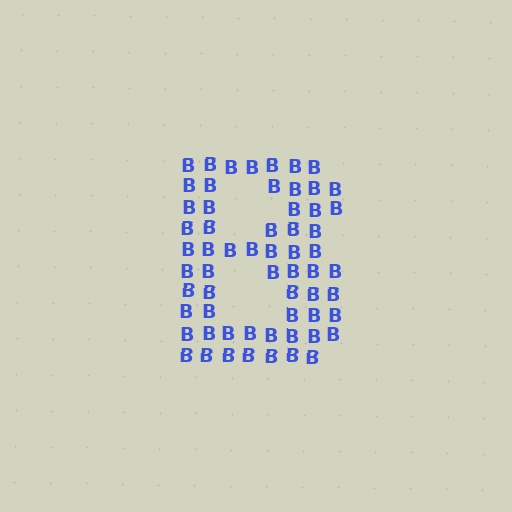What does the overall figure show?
The overall figure shows the letter B.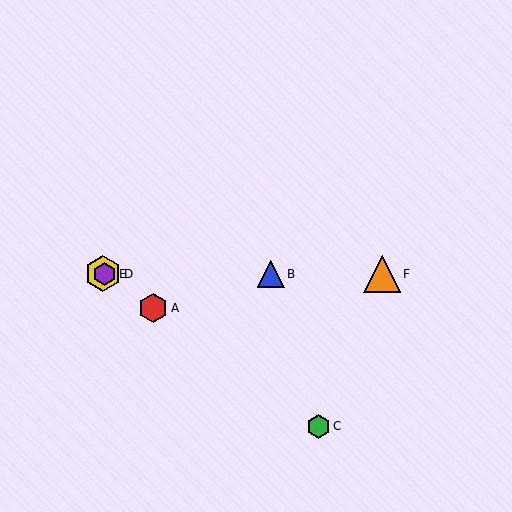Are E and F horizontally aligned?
Yes, both are at y≈274.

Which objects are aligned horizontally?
Objects B, D, E, F are aligned horizontally.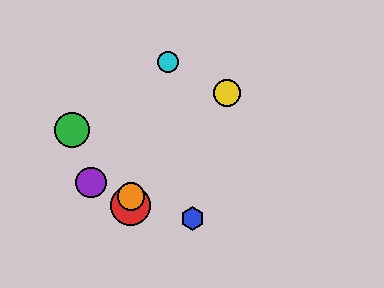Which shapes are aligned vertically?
The red circle, the orange circle are aligned vertically.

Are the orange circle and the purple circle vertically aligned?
No, the orange circle is at x≈131 and the purple circle is at x≈91.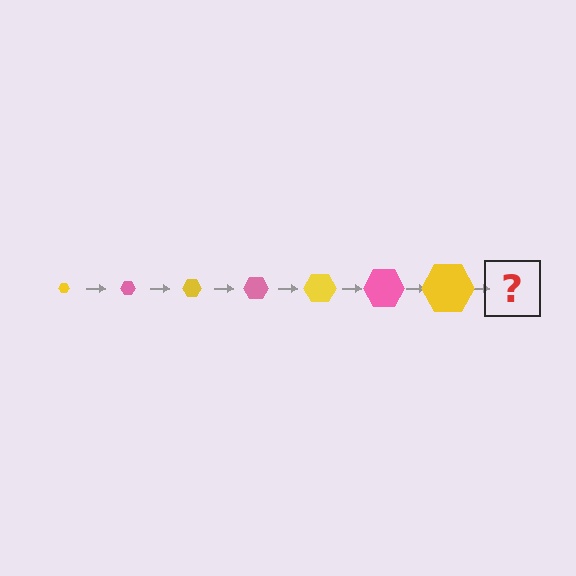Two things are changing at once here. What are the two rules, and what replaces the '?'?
The two rules are that the hexagon grows larger each step and the color cycles through yellow and pink. The '?' should be a pink hexagon, larger than the previous one.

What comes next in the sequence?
The next element should be a pink hexagon, larger than the previous one.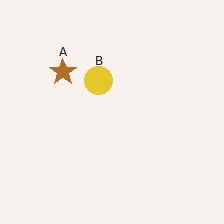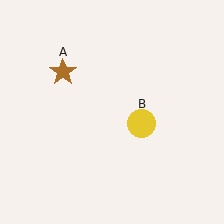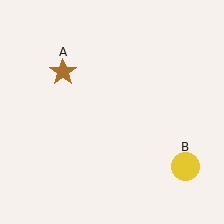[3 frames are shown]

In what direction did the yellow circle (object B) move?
The yellow circle (object B) moved down and to the right.